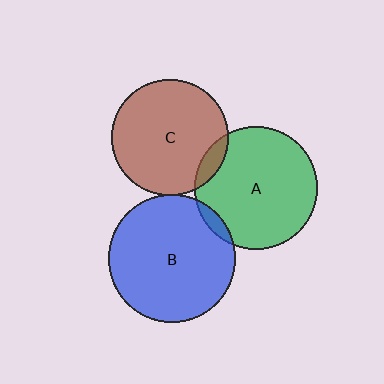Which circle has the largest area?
Circle B (blue).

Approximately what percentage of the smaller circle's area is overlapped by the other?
Approximately 10%.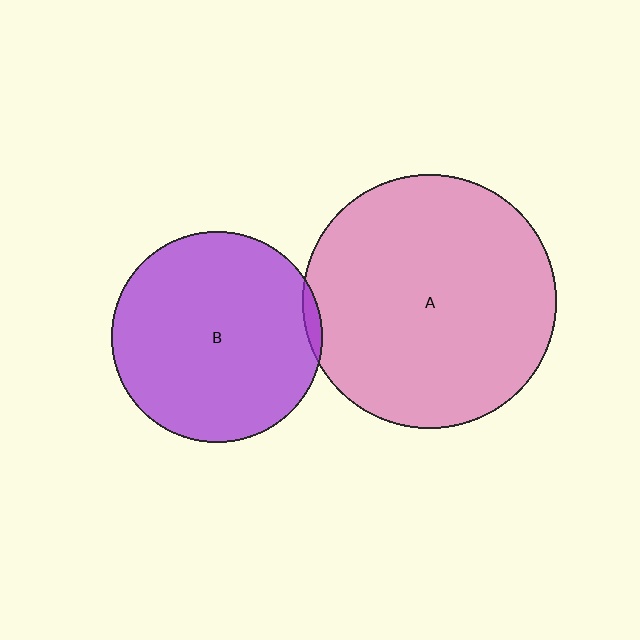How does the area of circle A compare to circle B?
Approximately 1.4 times.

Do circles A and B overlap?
Yes.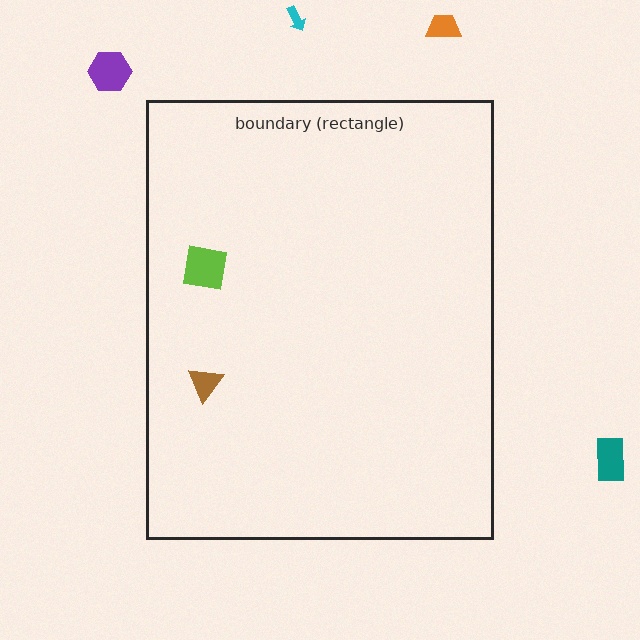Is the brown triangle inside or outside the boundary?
Inside.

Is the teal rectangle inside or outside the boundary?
Outside.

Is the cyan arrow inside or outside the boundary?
Outside.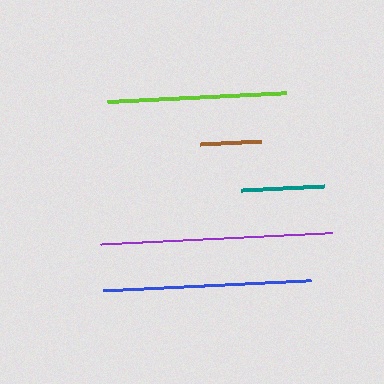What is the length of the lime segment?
The lime segment is approximately 179 pixels long.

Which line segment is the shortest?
The brown line is the shortest at approximately 60 pixels.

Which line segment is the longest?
The purple line is the longest at approximately 232 pixels.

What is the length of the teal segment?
The teal segment is approximately 83 pixels long.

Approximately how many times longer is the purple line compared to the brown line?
The purple line is approximately 3.8 times the length of the brown line.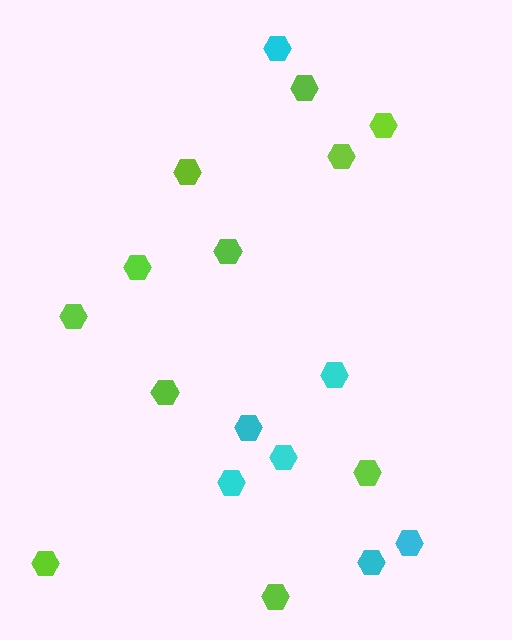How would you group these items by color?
There are 2 groups: one group of cyan hexagons (7) and one group of lime hexagons (11).